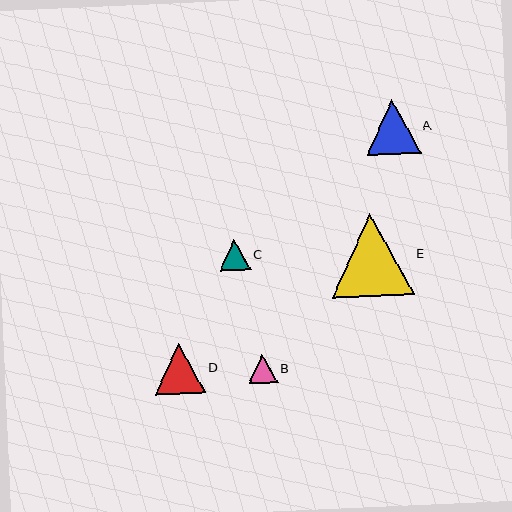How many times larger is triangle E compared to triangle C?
Triangle E is approximately 2.7 times the size of triangle C.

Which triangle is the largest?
Triangle E is the largest with a size of approximately 83 pixels.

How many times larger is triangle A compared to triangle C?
Triangle A is approximately 1.8 times the size of triangle C.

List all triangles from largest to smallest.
From largest to smallest: E, A, D, C, B.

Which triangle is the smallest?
Triangle B is the smallest with a size of approximately 29 pixels.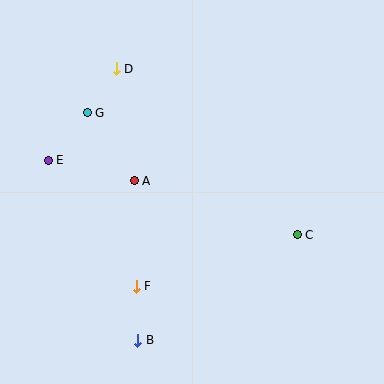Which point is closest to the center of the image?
Point A at (134, 181) is closest to the center.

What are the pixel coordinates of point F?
Point F is at (136, 286).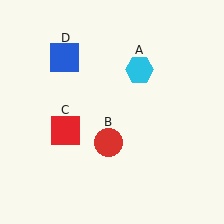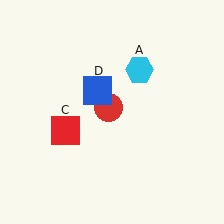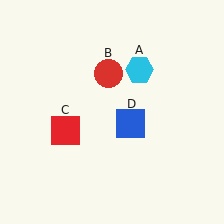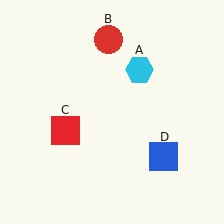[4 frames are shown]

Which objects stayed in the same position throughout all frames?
Cyan hexagon (object A) and red square (object C) remained stationary.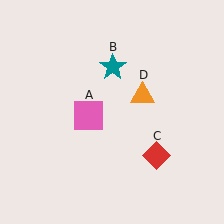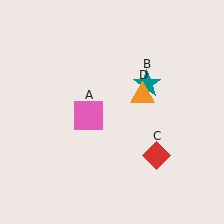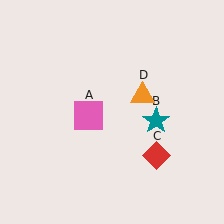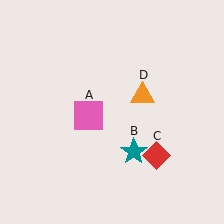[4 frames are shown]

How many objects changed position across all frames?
1 object changed position: teal star (object B).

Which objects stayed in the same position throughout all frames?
Pink square (object A) and red diamond (object C) and orange triangle (object D) remained stationary.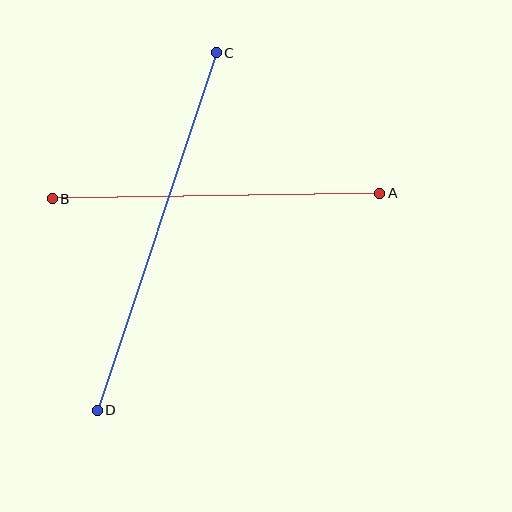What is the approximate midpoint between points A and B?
The midpoint is at approximately (216, 196) pixels.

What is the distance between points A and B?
The distance is approximately 327 pixels.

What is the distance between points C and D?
The distance is approximately 377 pixels.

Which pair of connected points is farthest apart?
Points C and D are farthest apart.